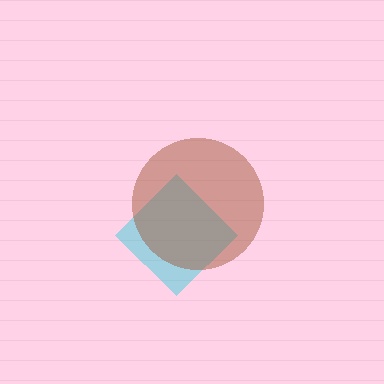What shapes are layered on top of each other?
The layered shapes are: a cyan diamond, a brown circle.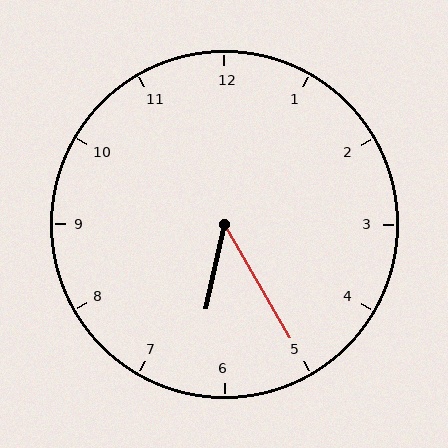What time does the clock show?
6:25.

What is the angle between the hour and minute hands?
Approximately 42 degrees.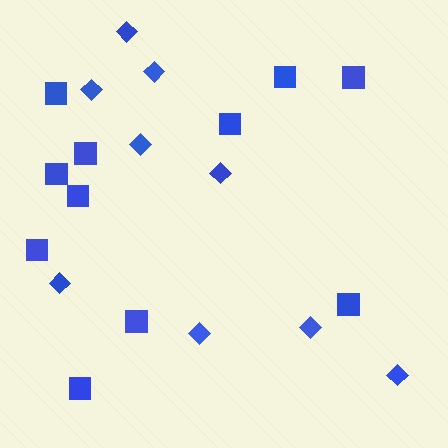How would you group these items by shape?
There are 2 groups: one group of diamonds (9) and one group of squares (11).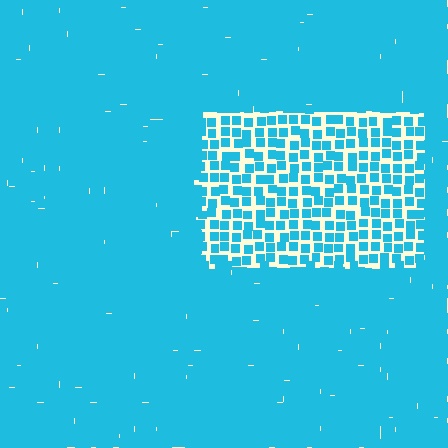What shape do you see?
I see a rectangle.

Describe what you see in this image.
The image contains small cyan elements arranged at two different densities. A rectangle-shaped region is visible where the elements are less densely packed than the surrounding area.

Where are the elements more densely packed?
The elements are more densely packed outside the rectangle boundary.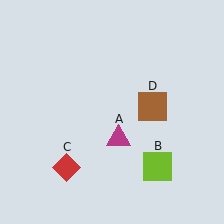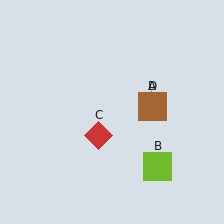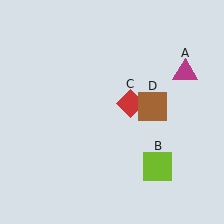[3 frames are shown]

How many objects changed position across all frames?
2 objects changed position: magenta triangle (object A), red diamond (object C).